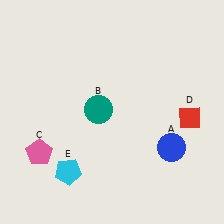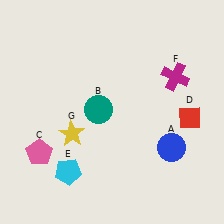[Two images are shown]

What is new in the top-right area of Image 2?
A magenta cross (F) was added in the top-right area of Image 2.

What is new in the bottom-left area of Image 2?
A yellow star (G) was added in the bottom-left area of Image 2.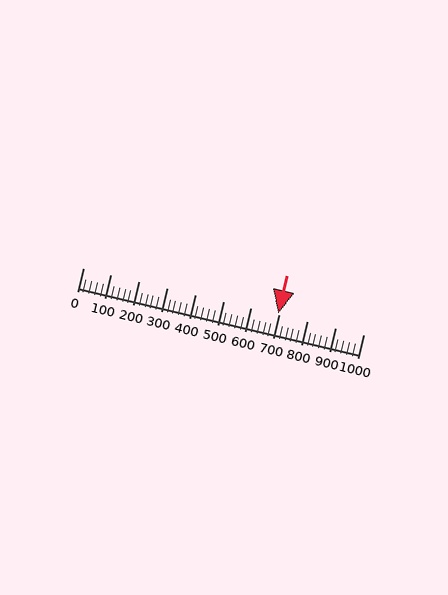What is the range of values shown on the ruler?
The ruler shows values from 0 to 1000.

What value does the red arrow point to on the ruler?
The red arrow points to approximately 696.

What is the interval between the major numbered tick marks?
The major tick marks are spaced 100 units apart.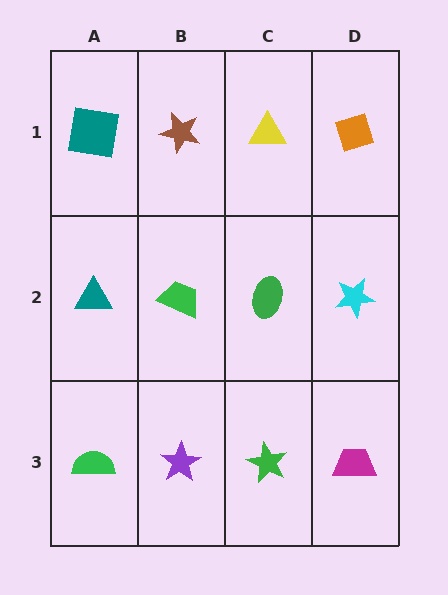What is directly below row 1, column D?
A cyan star.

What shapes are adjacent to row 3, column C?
A green ellipse (row 2, column C), a purple star (row 3, column B), a magenta trapezoid (row 3, column D).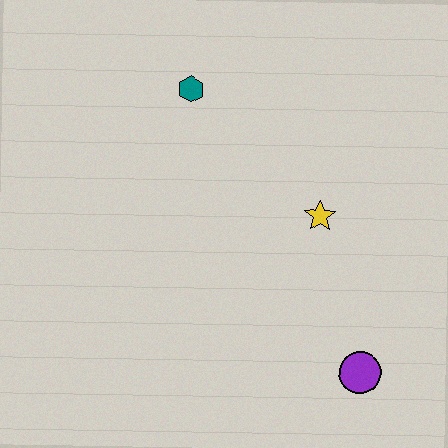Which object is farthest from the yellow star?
The teal hexagon is farthest from the yellow star.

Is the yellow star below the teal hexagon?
Yes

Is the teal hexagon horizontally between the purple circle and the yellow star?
No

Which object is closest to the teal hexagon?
The yellow star is closest to the teal hexagon.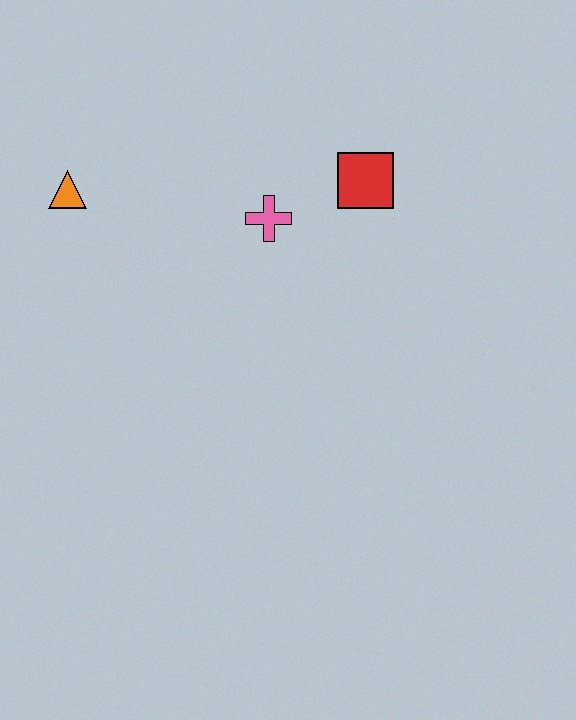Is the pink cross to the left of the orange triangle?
No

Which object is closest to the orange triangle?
The pink cross is closest to the orange triangle.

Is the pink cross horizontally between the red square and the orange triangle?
Yes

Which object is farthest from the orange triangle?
The red square is farthest from the orange triangle.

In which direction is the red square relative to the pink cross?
The red square is to the right of the pink cross.